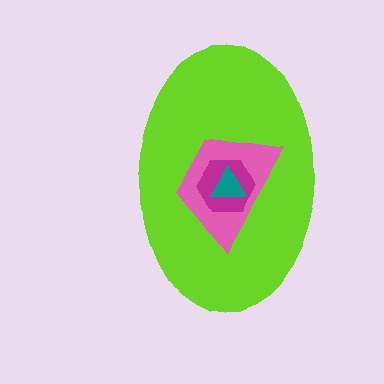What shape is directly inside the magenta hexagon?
The teal triangle.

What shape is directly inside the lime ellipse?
The pink trapezoid.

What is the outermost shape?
The lime ellipse.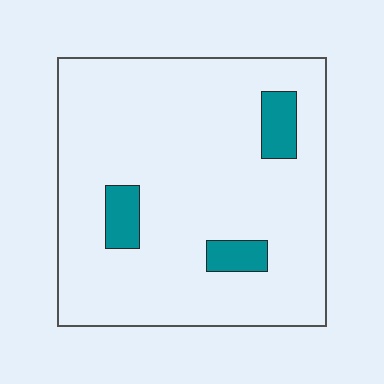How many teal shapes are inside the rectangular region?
3.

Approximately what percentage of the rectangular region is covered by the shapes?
Approximately 10%.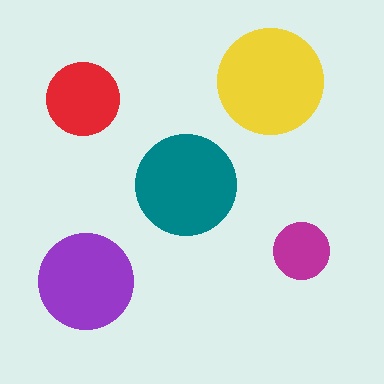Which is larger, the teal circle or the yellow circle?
The yellow one.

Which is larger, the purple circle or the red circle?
The purple one.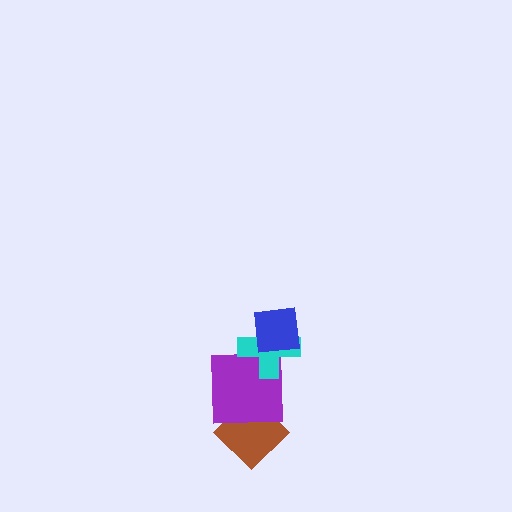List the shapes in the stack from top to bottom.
From top to bottom: the blue square, the cyan cross, the purple square, the brown diamond.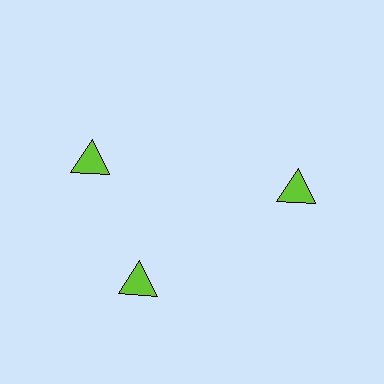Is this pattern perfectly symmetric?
No. The 3 lime triangles are arranged in a ring, but one element near the 11 o'clock position is rotated out of alignment along the ring, breaking the 3-fold rotational symmetry.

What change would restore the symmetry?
The symmetry would be restored by rotating it back into even spacing with its neighbors so that all 3 triangles sit at equal angles and equal distance from the center.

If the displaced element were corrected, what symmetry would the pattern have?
It would have 3-fold rotational symmetry — the pattern would map onto itself every 120 degrees.